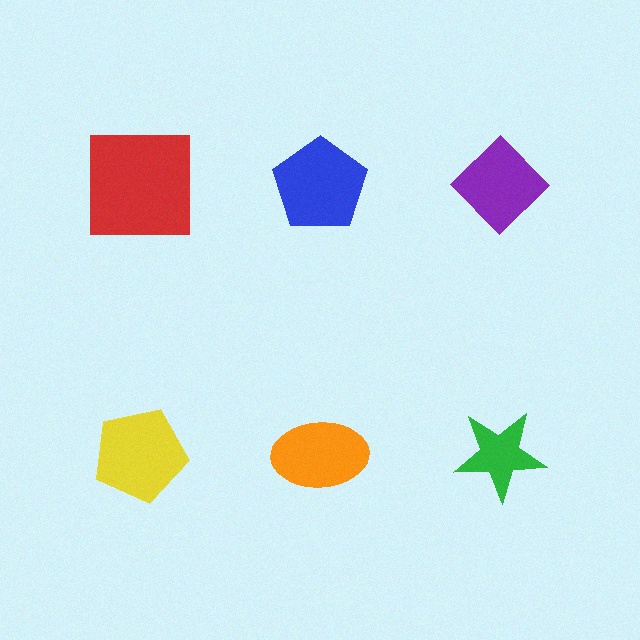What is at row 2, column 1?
A yellow pentagon.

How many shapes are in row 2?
3 shapes.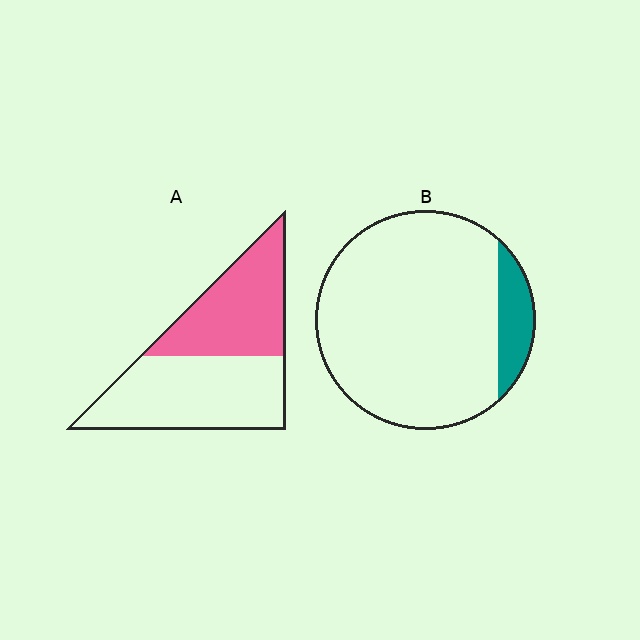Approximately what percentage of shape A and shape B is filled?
A is approximately 45% and B is approximately 10%.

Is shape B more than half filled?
No.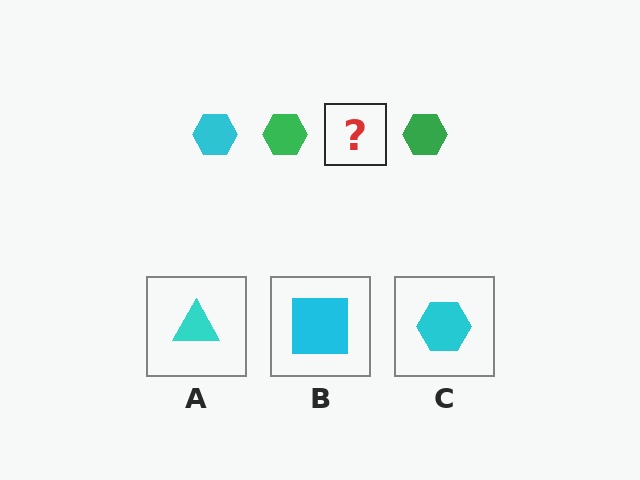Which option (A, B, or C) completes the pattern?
C.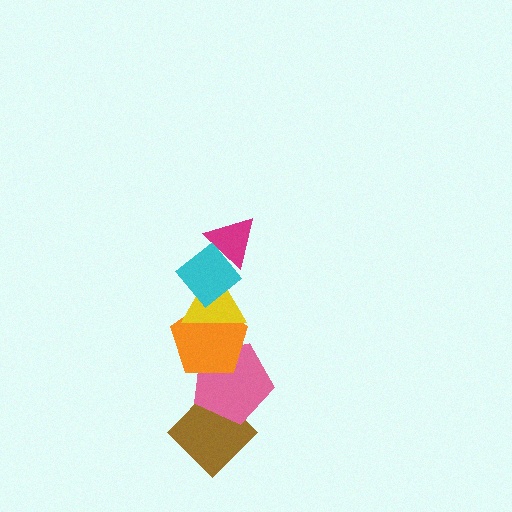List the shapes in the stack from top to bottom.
From top to bottom: the magenta triangle, the cyan diamond, the yellow triangle, the orange pentagon, the pink pentagon, the brown diamond.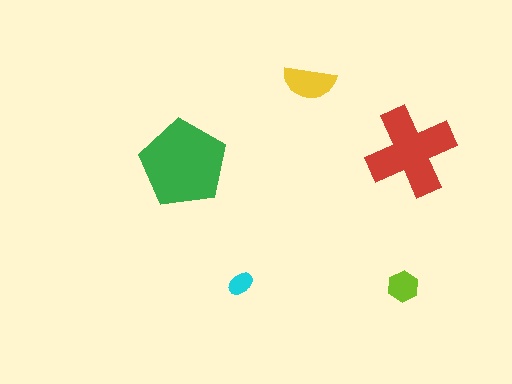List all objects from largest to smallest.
The green pentagon, the red cross, the yellow semicircle, the lime hexagon, the cyan ellipse.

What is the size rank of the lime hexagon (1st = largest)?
4th.